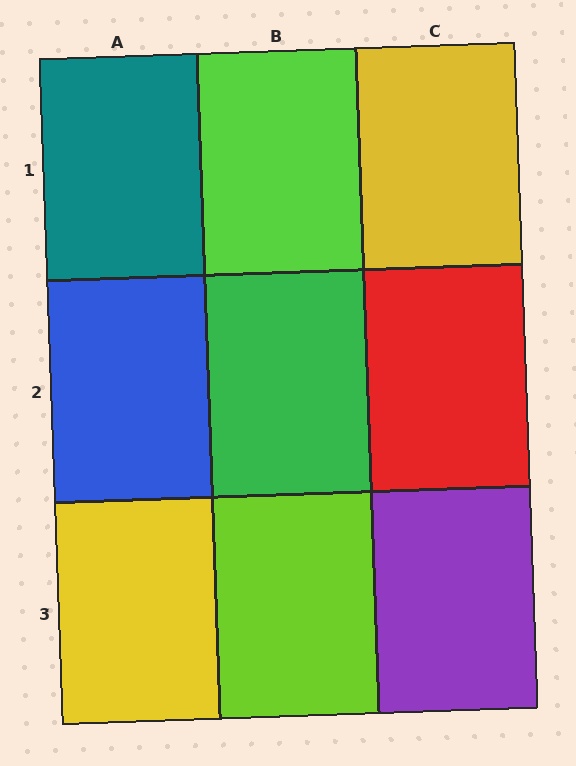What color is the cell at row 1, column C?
Yellow.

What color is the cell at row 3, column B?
Lime.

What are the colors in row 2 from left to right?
Blue, green, red.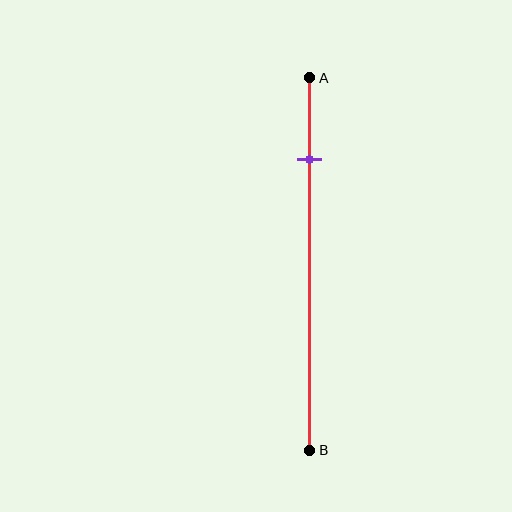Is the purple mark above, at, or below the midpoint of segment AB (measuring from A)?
The purple mark is above the midpoint of segment AB.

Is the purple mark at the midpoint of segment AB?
No, the mark is at about 20% from A, not at the 50% midpoint.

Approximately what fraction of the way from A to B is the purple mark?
The purple mark is approximately 20% of the way from A to B.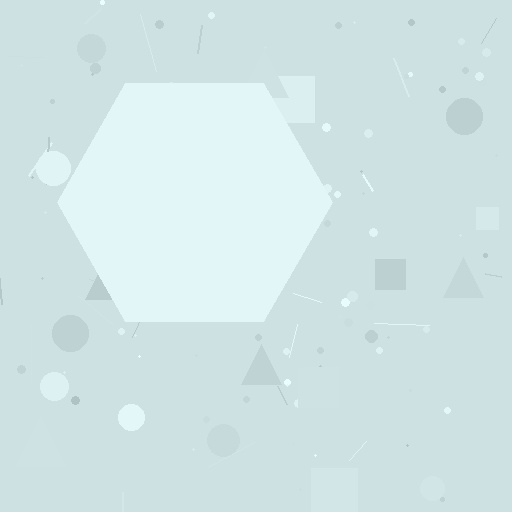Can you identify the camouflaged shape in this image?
The camouflaged shape is a hexagon.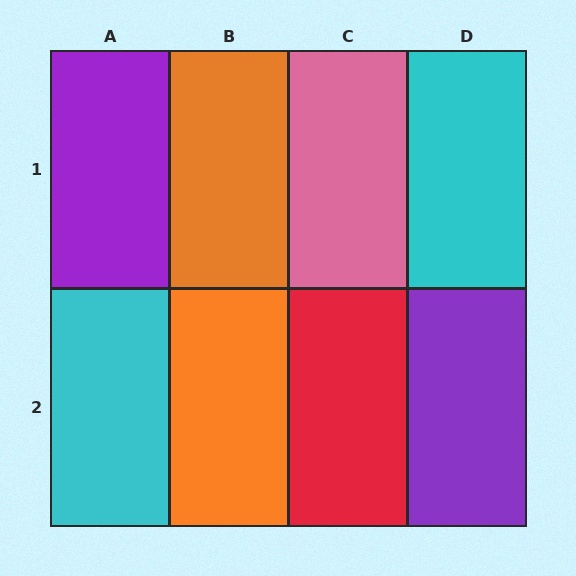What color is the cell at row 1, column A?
Purple.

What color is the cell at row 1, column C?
Pink.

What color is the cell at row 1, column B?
Orange.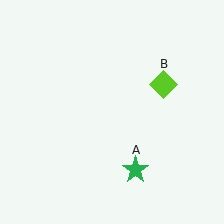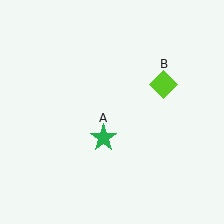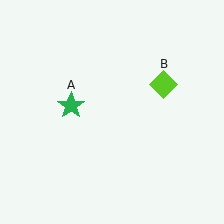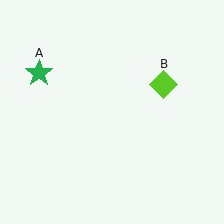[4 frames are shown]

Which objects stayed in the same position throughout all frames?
Lime diamond (object B) remained stationary.